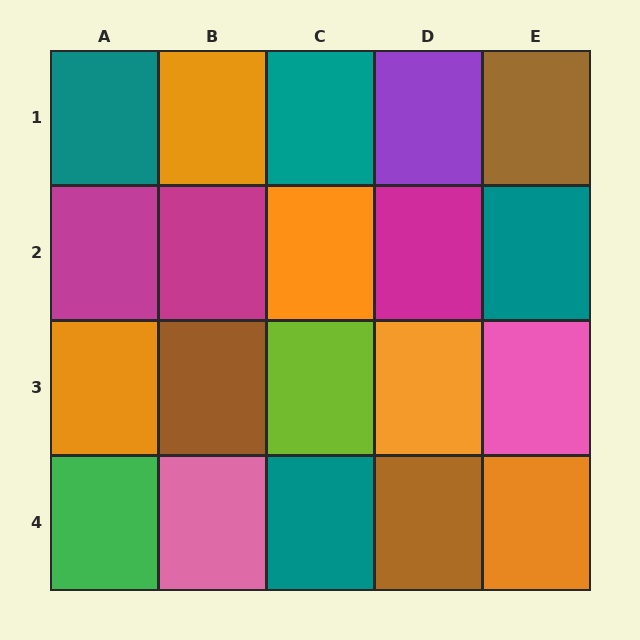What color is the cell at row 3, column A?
Orange.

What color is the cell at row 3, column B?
Brown.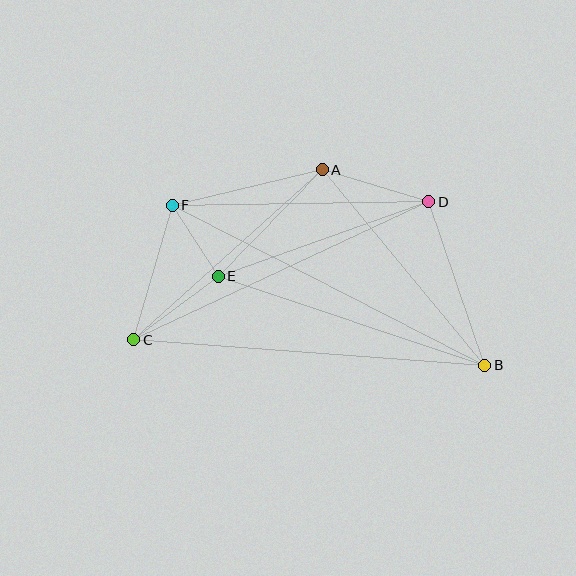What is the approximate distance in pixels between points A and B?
The distance between A and B is approximately 254 pixels.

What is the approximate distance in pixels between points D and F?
The distance between D and F is approximately 256 pixels.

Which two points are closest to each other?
Points E and F are closest to each other.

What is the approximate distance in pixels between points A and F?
The distance between A and F is approximately 154 pixels.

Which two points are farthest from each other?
Points B and C are farthest from each other.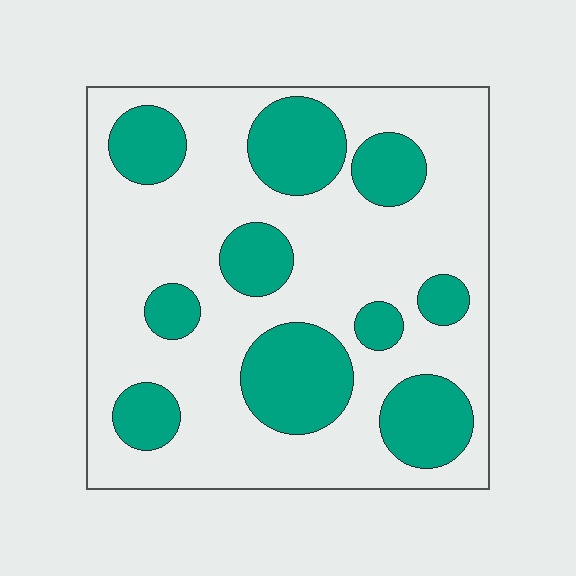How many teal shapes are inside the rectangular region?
10.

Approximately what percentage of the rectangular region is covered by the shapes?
Approximately 30%.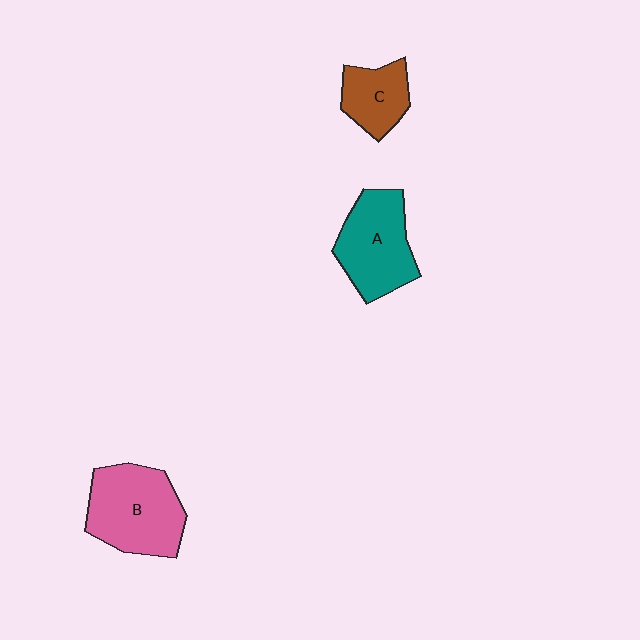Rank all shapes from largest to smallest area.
From largest to smallest: B (pink), A (teal), C (brown).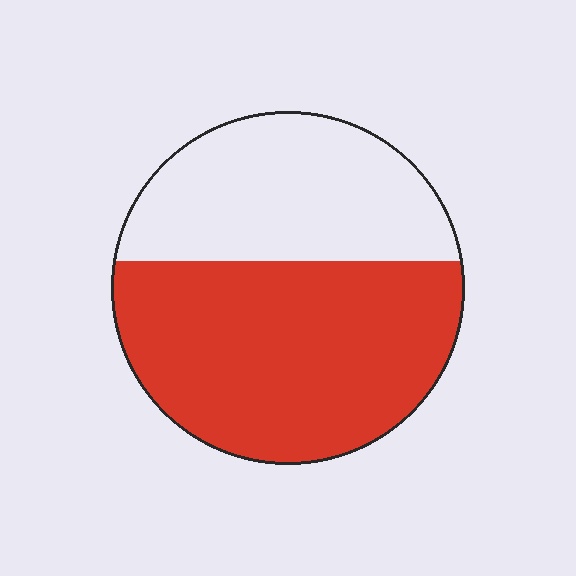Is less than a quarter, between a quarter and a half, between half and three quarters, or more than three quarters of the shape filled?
Between half and three quarters.